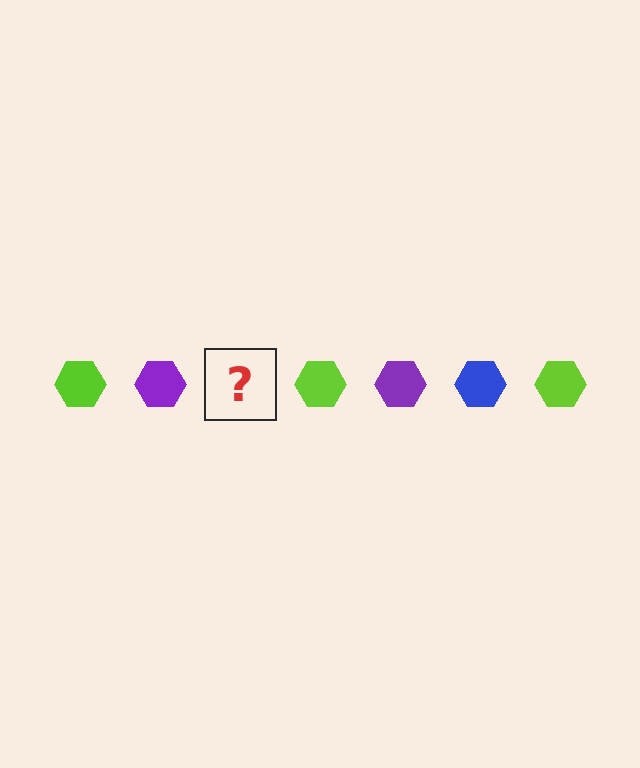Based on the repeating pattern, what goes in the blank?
The blank should be a blue hexagon.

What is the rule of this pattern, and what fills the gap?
The rule is that the pattern cycles through lime, purple, blue hexagons. The gap should be filled with a blue hexagon.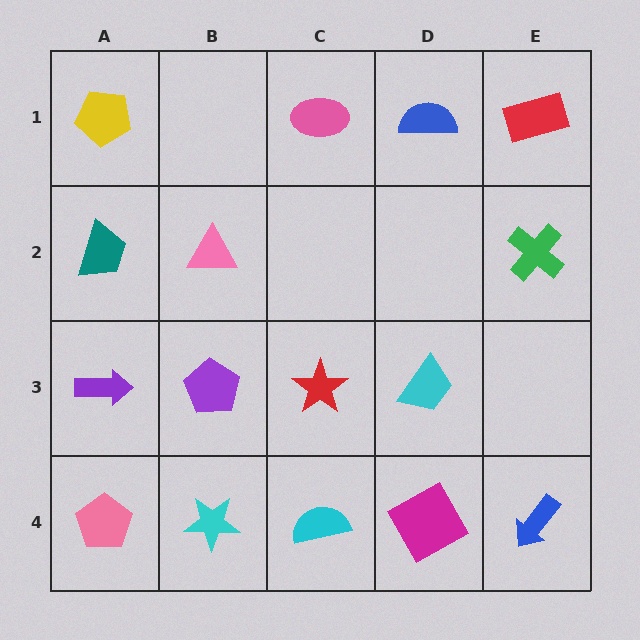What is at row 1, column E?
A red rectangle.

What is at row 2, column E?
A green cross.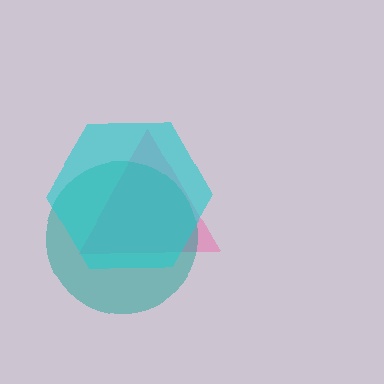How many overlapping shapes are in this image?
There are 3 overlapping shapes in the image.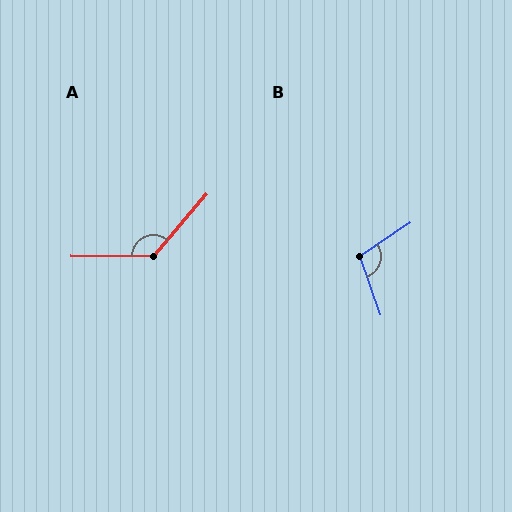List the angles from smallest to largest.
B (104°), A (130°).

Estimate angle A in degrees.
Approximately 130 degrees.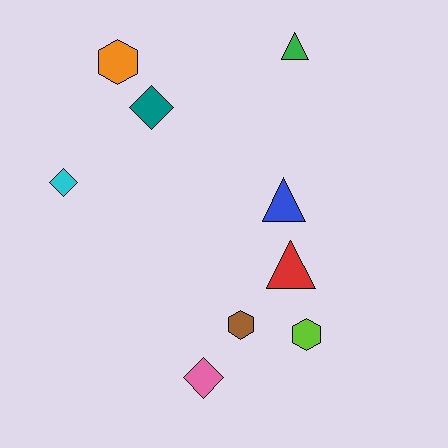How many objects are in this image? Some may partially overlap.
There are 9 objects.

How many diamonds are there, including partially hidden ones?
There are 3 diamonds.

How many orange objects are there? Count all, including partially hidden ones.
There is 1 orange object.